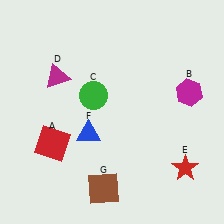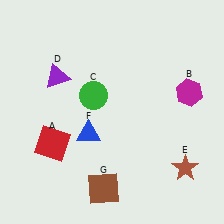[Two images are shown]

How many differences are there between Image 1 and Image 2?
There are 2 differences between the two images.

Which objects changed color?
D changed from magenta to purple. E changed from red to brown.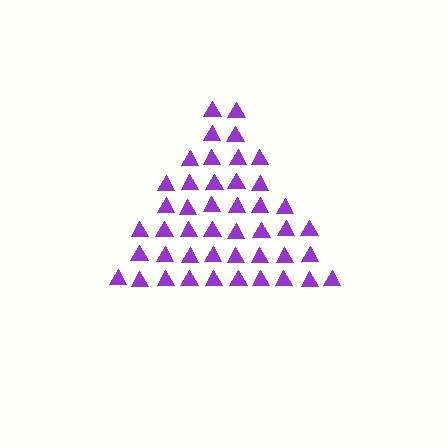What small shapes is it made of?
It is made of small triangles.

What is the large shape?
The large shape is a triangle.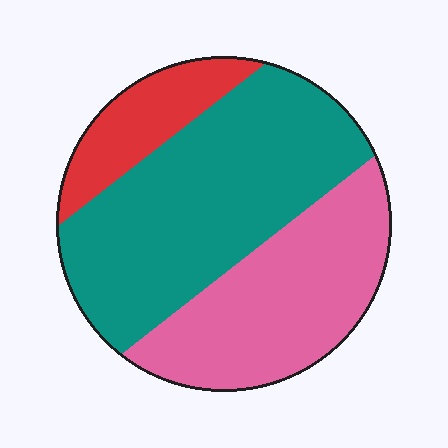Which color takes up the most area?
Teal, at roughly 50%.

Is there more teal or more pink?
Teal.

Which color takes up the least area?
Red, at roughly 15%.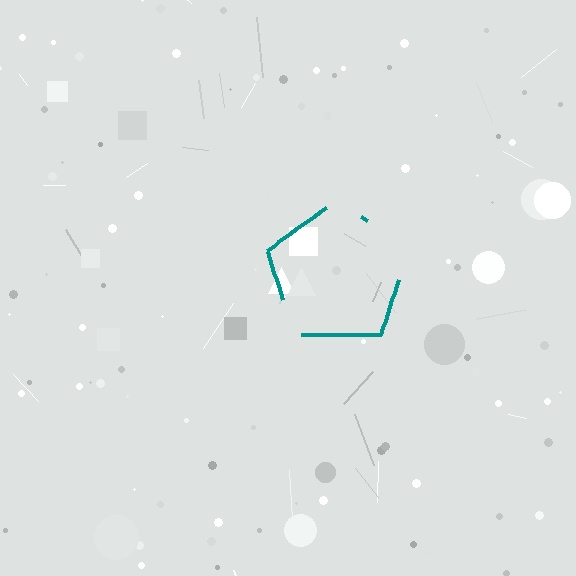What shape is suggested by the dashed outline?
The dashed outline suggests a pentagon.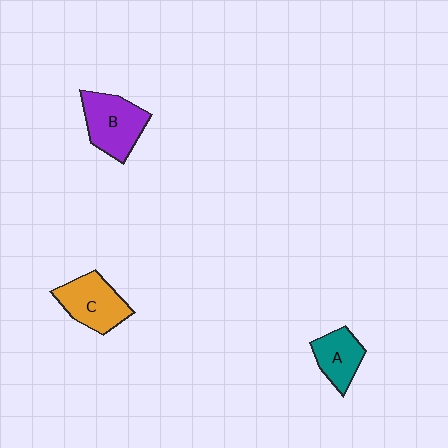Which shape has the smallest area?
Shape A (teal).